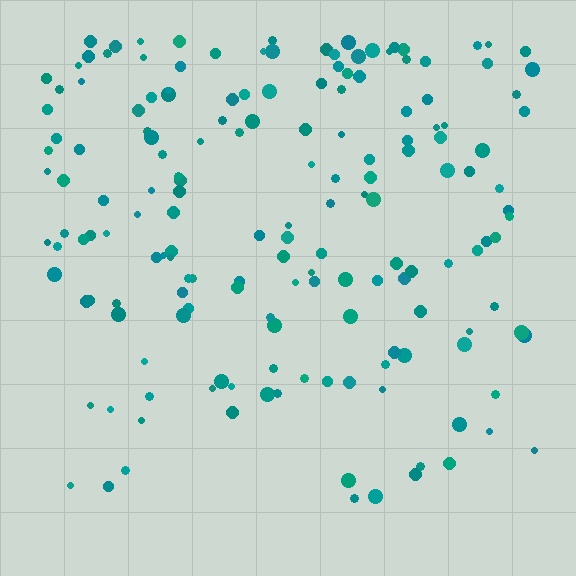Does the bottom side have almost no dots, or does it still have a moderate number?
Still a moderate number, just noticeably fewer than the top.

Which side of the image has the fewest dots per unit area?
The bottom.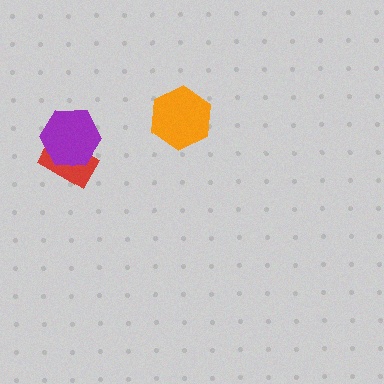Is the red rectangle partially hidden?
Yes, it is partially covered by another shape.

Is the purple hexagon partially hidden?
No, no other shape covers it.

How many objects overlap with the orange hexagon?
0 objects overlap with the orange hexagon.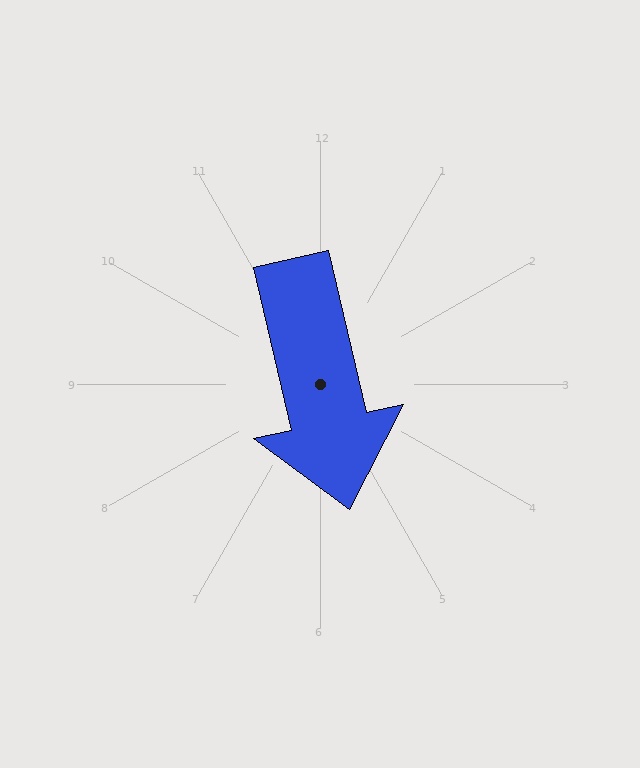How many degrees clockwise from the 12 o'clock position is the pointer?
Approximately 167 degrees.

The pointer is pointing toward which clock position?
Roughly 6 o'clock.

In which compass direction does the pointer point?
South.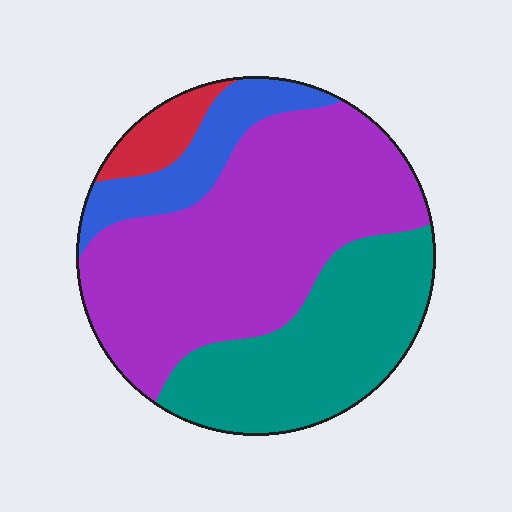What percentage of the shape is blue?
Blue takes up less than a sixth of the shape.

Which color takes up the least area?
Red, at roughly 5%.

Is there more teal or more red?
Teal.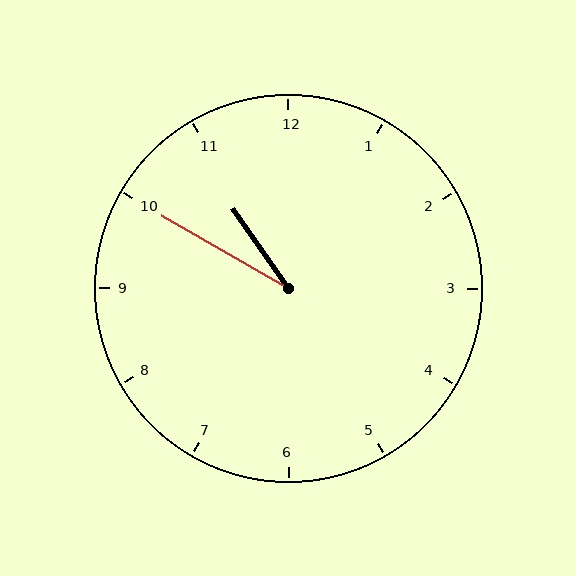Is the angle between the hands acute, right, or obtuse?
It is acute.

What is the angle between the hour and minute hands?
Approximately 25 degrees.